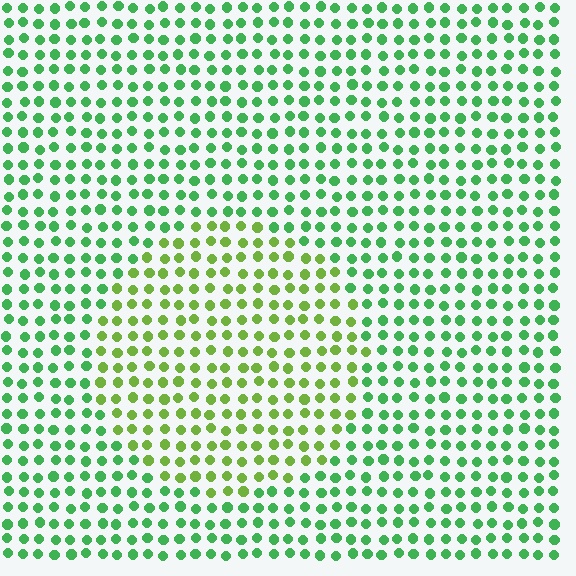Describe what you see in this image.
The image is filled with small green elements in a uniform arrangement. A circle-shaped region is visible where the elements are tinted to a slightly different hue, forming a subtle color boundary.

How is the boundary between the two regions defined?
The boundary is defined purely by a slight shift in hue (about 36 degrees). Spacing, size, and orientation are identical on both sides.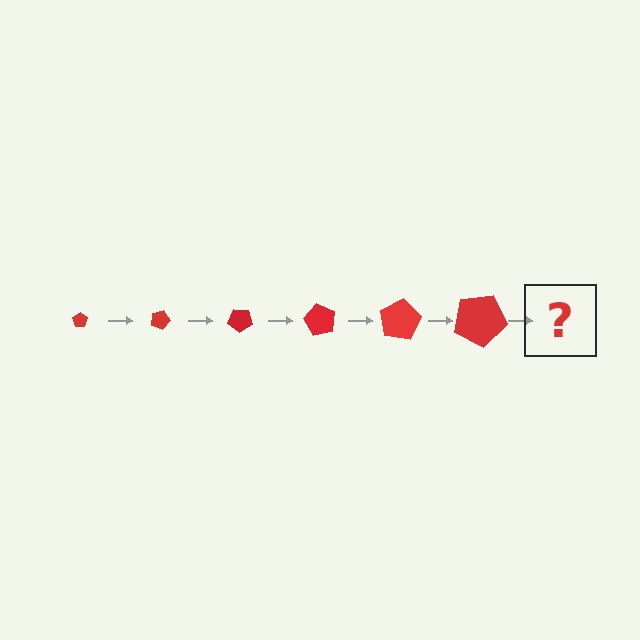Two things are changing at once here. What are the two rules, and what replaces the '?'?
The two rules are that the pentagon grows larger each step and it rotates 20 degrees each step. The '?' should be a pentagon, larger than the previous one and rotated 120 degrees from the start.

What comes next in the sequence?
The next element should be a pentagon, larger than the previous one and rotated 120 degrees from the start.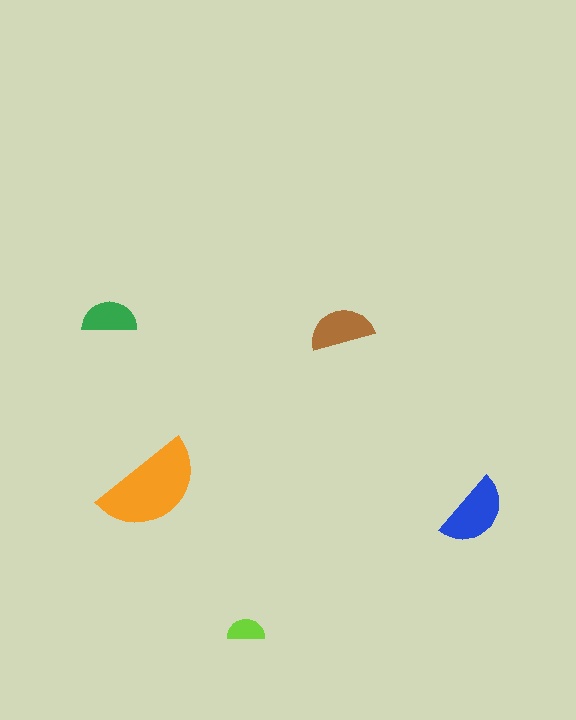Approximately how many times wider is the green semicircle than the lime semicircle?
About 1.5 times wider.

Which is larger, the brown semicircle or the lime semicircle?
The brown one.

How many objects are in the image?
There are 5 objects in the image.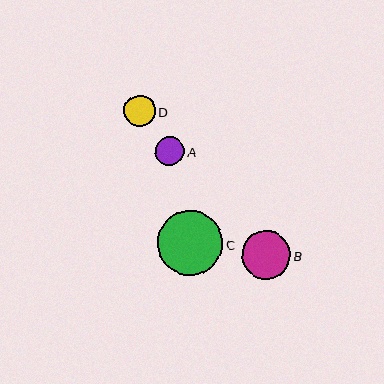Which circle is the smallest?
Circle A is the smallest with a size of approximately 29 pixels.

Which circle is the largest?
Circle C is the largest with a size of approximately 65 pixels.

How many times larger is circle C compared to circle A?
Circle C is approximately 2.2 times the size of circle A.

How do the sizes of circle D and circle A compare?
Circle D and circle A are approximately the same size.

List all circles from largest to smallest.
From largest to smallest: C, B, D, A.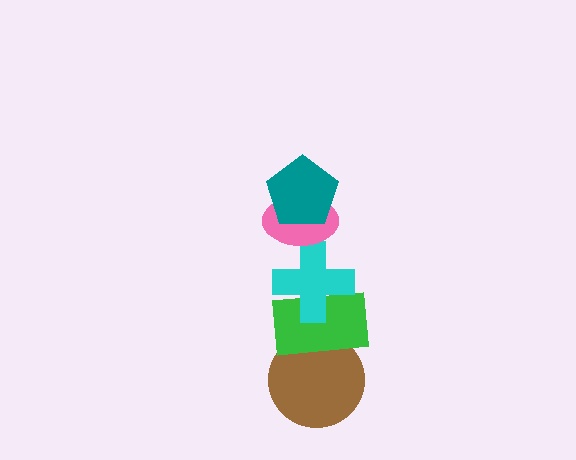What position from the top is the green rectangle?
The green rectangle is 4th from the top.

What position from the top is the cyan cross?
The cyan cross is 3rd from the top.